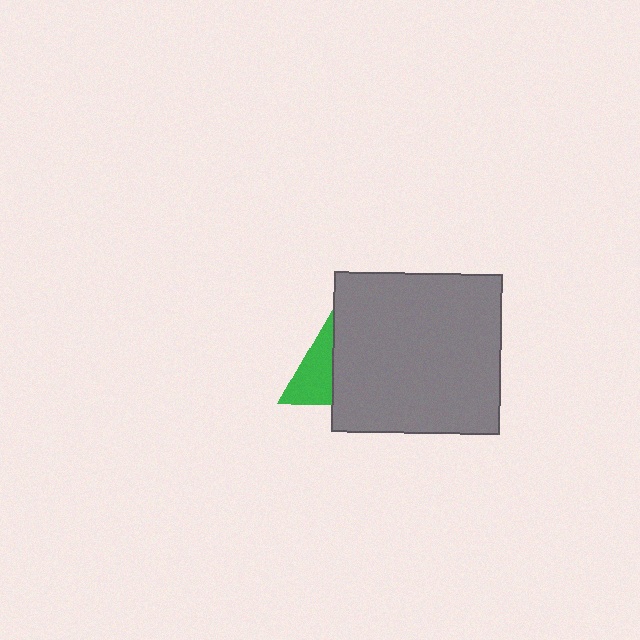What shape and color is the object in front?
The object in front is a gray rectangle.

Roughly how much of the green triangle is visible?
About half of it is visible (roughly 45%).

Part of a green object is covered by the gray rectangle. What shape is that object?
It is a triangle.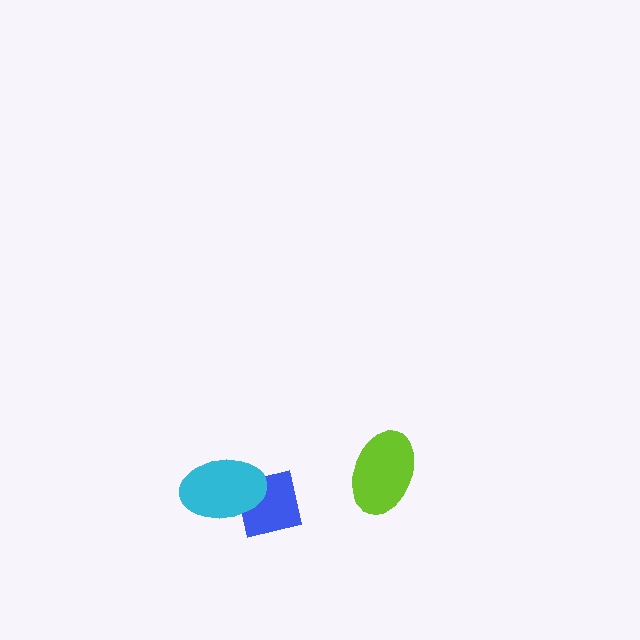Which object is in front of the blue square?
The cyan ellipse is in front of the blue square.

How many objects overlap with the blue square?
1 object overlaps with the blue square.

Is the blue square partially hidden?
Yes, it is partially covered by another shape.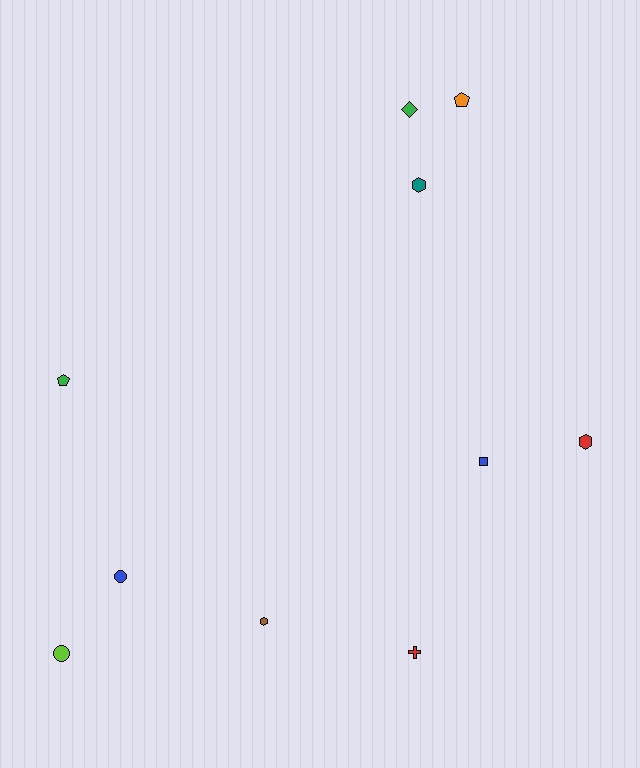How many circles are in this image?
There are 2 circles.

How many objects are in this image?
There are 10 objects.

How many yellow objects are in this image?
There are no yellow objects.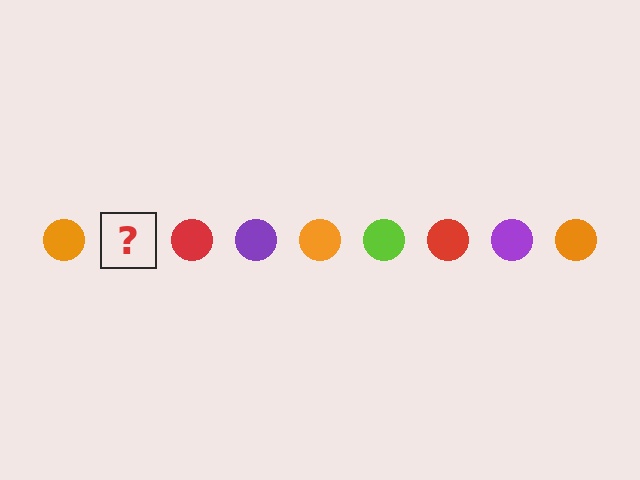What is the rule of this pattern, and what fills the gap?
The rule is that the pattern cycles through orange, lime, red, purple circles. The gap should be filled with a lime circle.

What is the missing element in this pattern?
The missing element is a lime circle.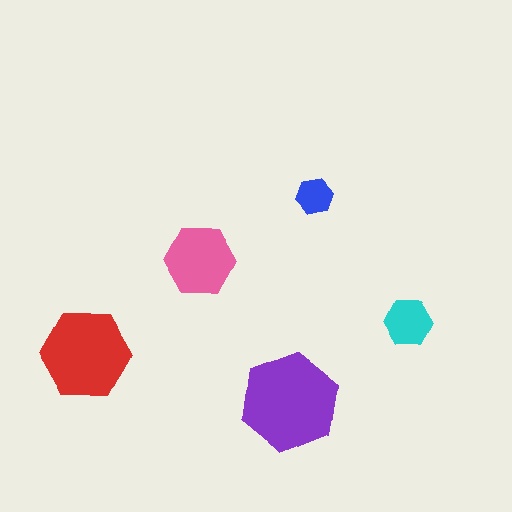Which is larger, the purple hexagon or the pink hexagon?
The purple one.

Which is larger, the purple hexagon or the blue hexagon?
The purple one.